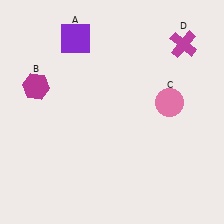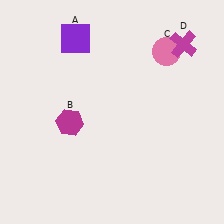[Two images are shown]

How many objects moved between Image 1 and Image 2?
2 objects moved between the two images.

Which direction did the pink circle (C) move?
The pink circle (C) moved up.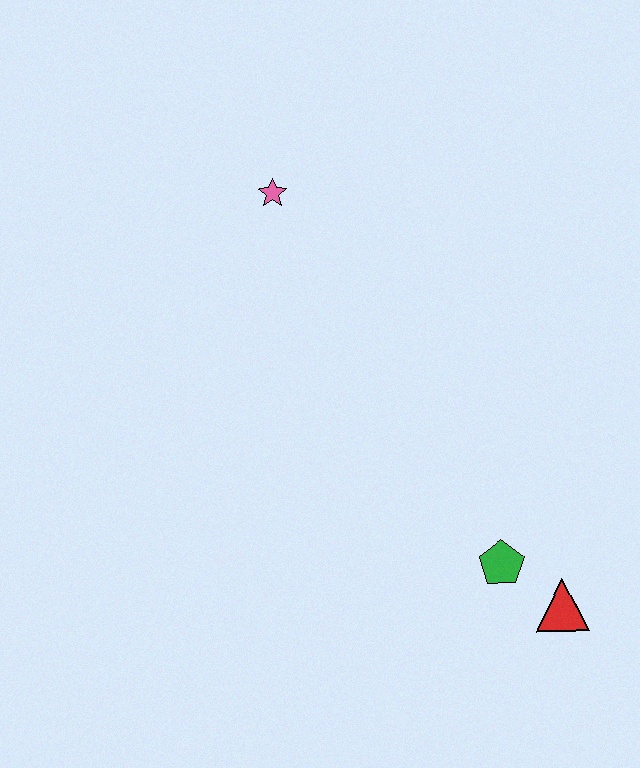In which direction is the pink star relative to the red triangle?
The pink star is above the red triangle.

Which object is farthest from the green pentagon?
The pink star is farthest from the green pentagon.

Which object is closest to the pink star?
The green pentagon is closest to the pink star.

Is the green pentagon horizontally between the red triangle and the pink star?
Yes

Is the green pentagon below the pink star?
Yes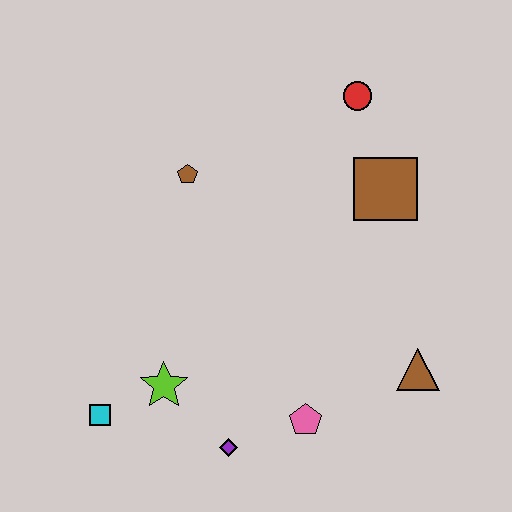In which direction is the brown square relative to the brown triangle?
The brown square is above the brown triangle.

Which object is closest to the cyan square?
The lime star is closest to the cyan square.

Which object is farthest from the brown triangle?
The cyan square is farthest from the brown triangle.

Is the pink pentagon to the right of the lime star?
Yes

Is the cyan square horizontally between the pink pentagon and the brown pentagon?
No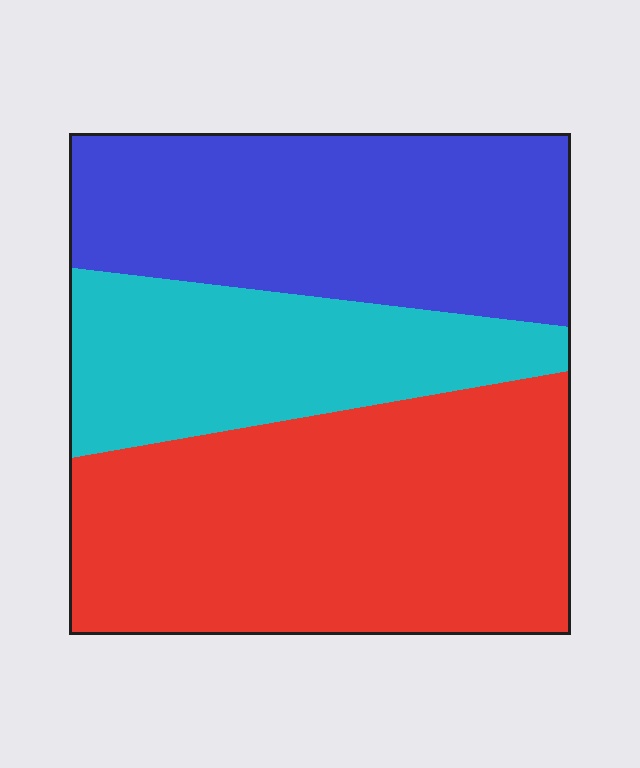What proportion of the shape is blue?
Blue covers 33% of the shape.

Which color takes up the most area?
Red, at roughly 45%.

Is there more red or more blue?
Red.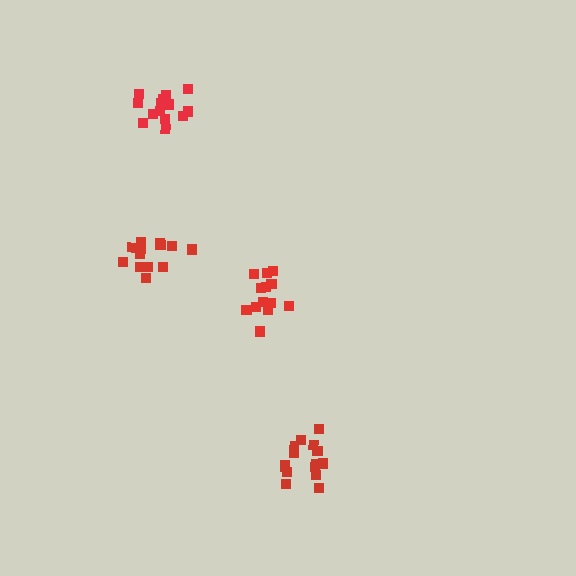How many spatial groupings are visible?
There are 4 spatial groupings.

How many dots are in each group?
Group 1: 15 dots, Group 2: 14 dots, Group 3: 14 dots, Group 4: 13 dots (56 total).